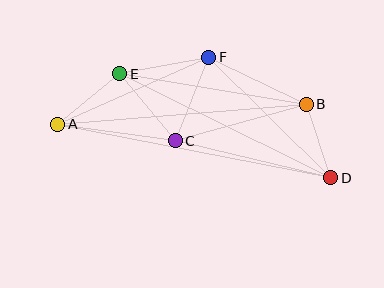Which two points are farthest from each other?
Points A and D are farthest from each other.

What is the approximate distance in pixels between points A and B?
The distance between A and B is approximately 249 pixels.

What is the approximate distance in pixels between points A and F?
The distance between A and F is approximately 165 pixels.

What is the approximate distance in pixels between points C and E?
The distance between C and E is approximately 87 pixels.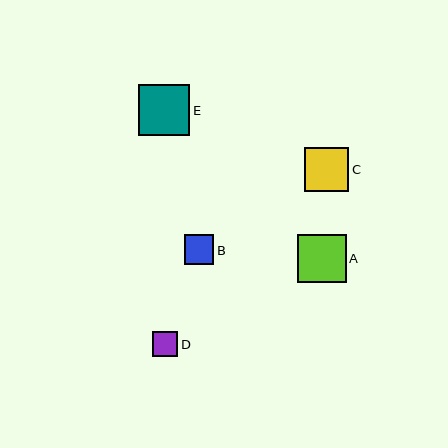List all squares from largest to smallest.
From largest to smallest: E, A, C, B, D.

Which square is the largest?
Square E is the largest with a size of approximately 51 pixels.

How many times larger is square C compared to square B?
Square C is approximately 1.5 times the size of square B.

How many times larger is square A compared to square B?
Square A is approximately 1.6 times the size of square B.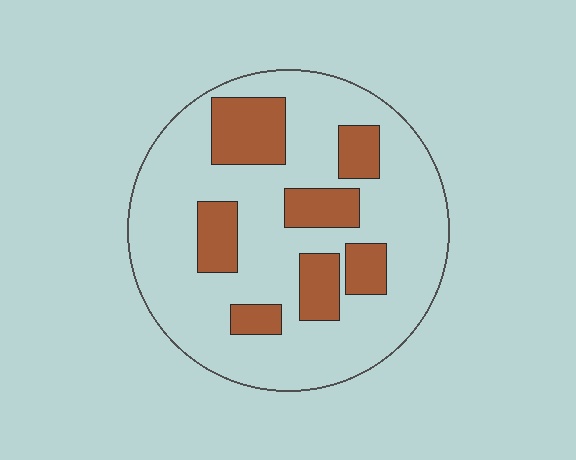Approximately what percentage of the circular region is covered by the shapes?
Approximately 25%.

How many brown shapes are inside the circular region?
7.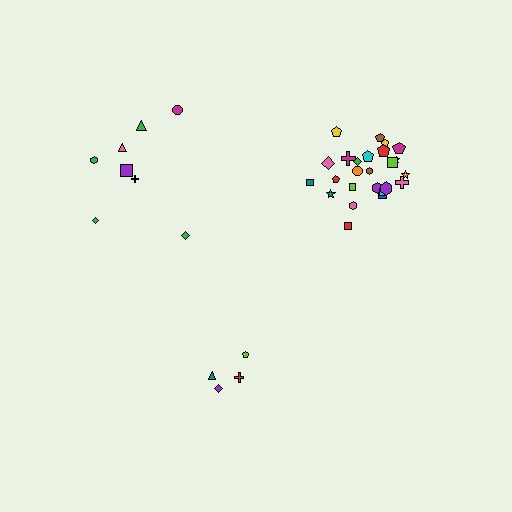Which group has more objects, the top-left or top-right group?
The top-right group.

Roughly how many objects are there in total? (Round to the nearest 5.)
Roughly 35 objects in total.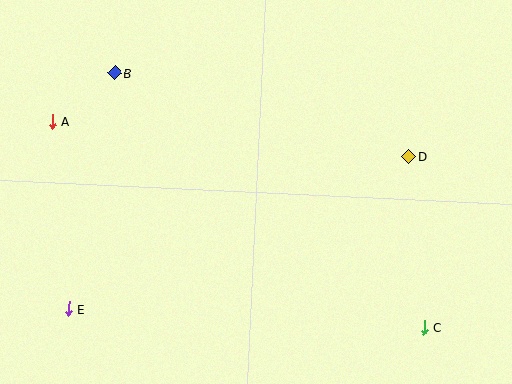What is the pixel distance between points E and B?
The distance between E and B is 240 pixels.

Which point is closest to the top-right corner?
Point D is closest to the top-right corner.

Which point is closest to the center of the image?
Point D at (409, 156) is closest to the center.